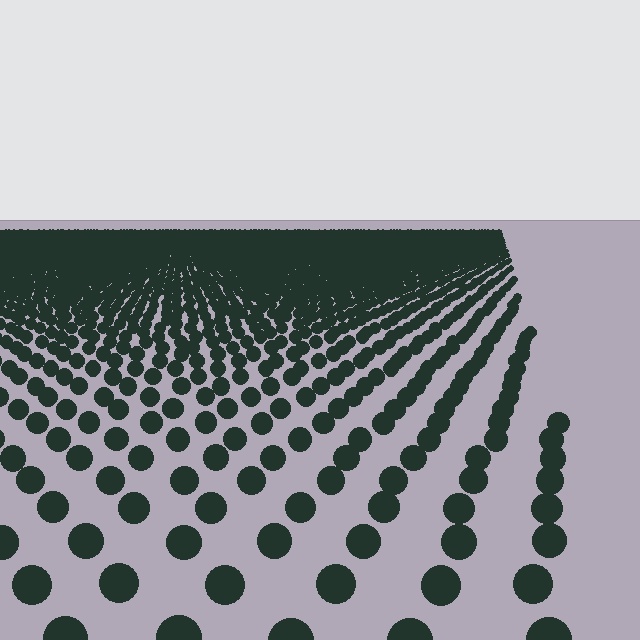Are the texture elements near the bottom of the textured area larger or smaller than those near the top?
Larger. Near the bottom, elements are closer to the viewer and appear at a bigger on-screen size.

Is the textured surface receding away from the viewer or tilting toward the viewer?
The surface is receding away from the viewer. Texture elements get smaller and denser toward the top.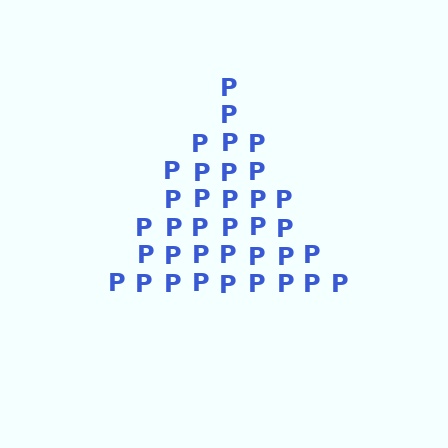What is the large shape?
The large shape is a triangle.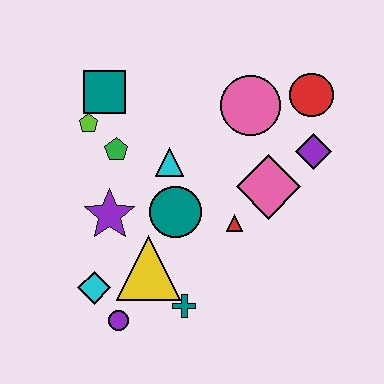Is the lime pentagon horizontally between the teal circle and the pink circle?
No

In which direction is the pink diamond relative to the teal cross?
The pink diamond is above the teal cross.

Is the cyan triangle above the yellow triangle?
Yes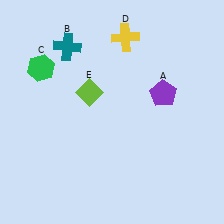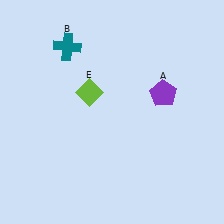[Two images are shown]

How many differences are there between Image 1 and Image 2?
There are 2 differences between the two images.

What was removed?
The green hexagon (C), the yellow cross (D) were removed in Image 2.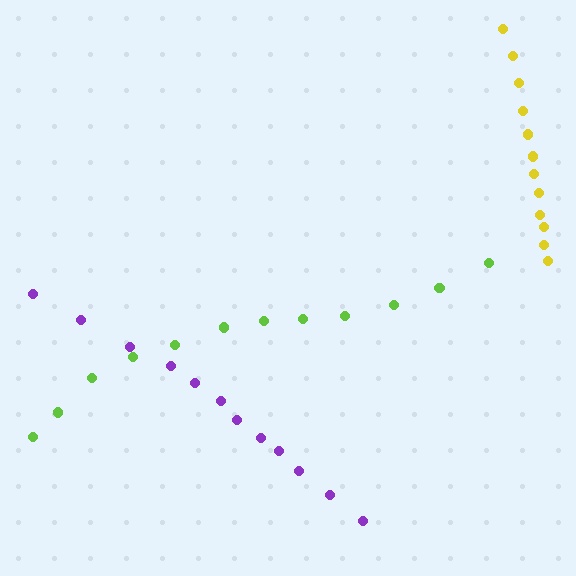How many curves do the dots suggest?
There are 3 distinct paths.